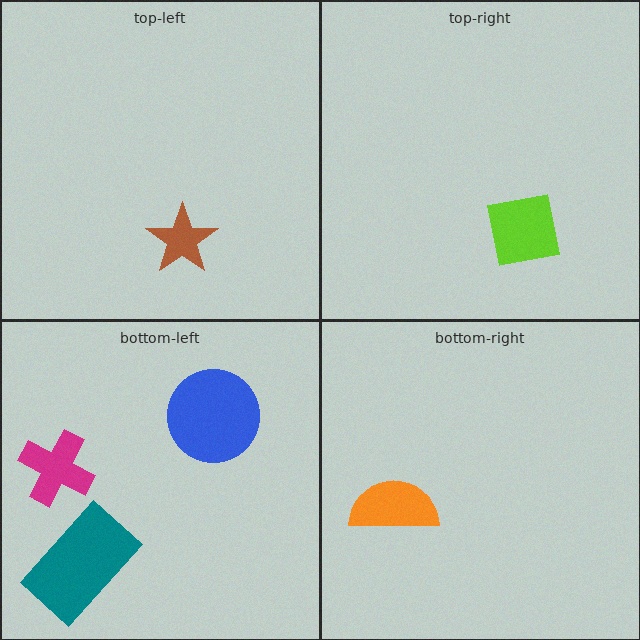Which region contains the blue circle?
The bottom-left region.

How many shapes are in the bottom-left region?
3.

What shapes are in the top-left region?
The brown star.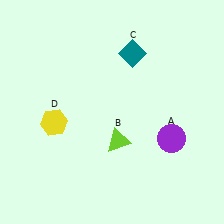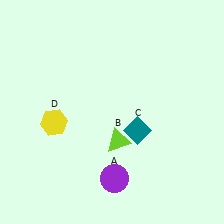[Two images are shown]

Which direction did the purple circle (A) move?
The purple circle (A) moved left.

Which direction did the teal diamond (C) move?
The teal diamond (C) moved down.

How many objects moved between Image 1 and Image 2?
2 objects moved between the two images.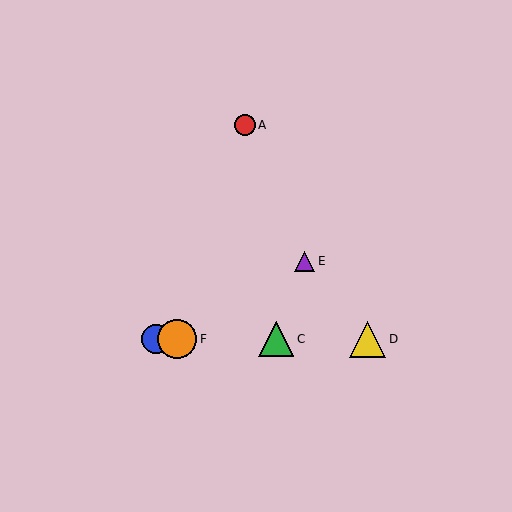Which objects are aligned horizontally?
Objects B, C, D, F are aligned horizontally.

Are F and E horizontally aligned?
No, F is at y≈339 and E is at y≈261.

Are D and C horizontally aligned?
Yes, both are at y≈339.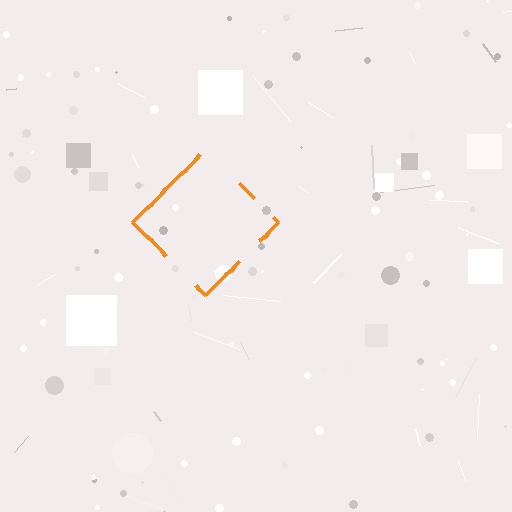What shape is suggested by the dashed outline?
The dashed outline suggests a diamond.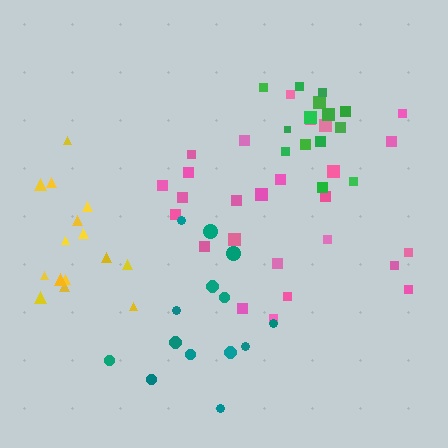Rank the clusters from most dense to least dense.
green, teal, pink, yellow.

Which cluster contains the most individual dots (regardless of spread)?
Pink (26).